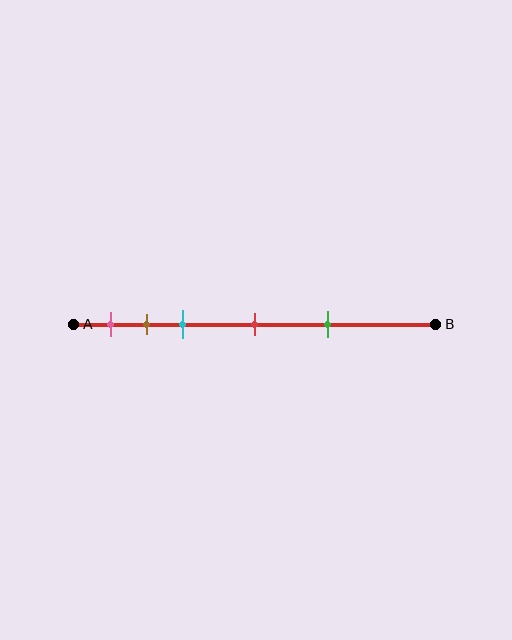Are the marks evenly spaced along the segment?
No, the marks are not evenly spaced.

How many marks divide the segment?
There are 5 marks dividing the segment.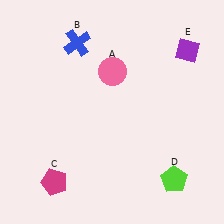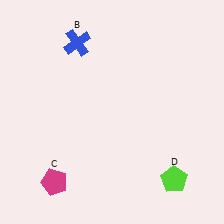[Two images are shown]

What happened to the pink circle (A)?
The pink circle (A) was removed in Image 2. It was in the top-right area of Image 1.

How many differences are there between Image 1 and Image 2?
There are 2 differences between the two images.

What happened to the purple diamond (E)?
The purple diamond (E) was removed in Image 2. It was in the top-right area of Image 1.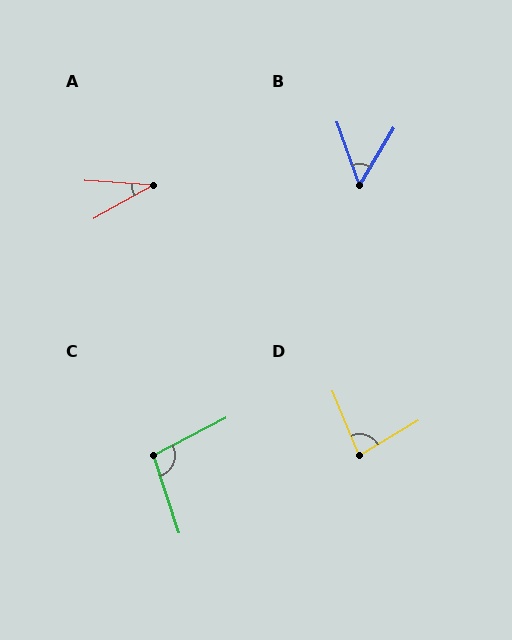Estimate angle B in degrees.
Approximately 50 degrees.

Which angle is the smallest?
A, at approximately 33 degrees.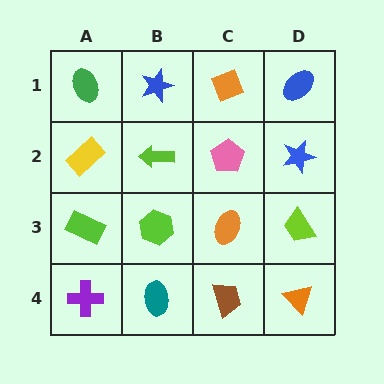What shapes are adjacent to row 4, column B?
A lime hexagon (row 3, column B), a purple cross (row 4, column A), a brown trapezoid (row 4, column C).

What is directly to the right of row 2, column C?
A blue star.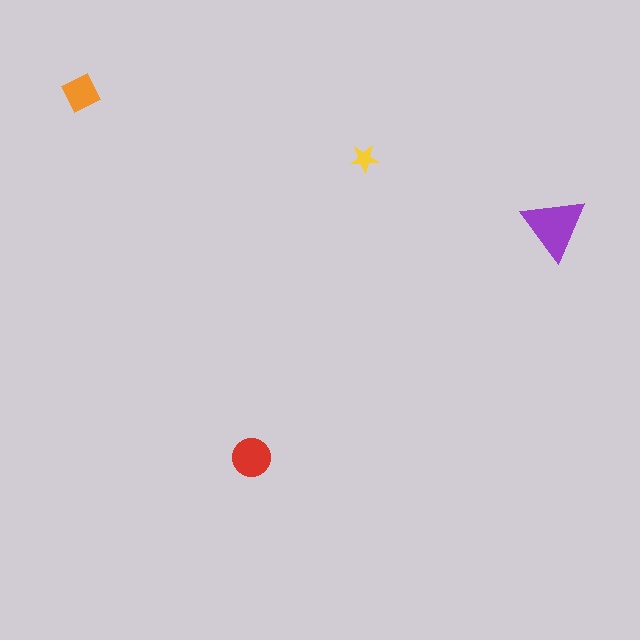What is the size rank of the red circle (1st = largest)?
2nd.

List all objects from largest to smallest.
The purple triangle, the red circle, the orange diamond, the yellow star.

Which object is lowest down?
The red circle is bottommost.